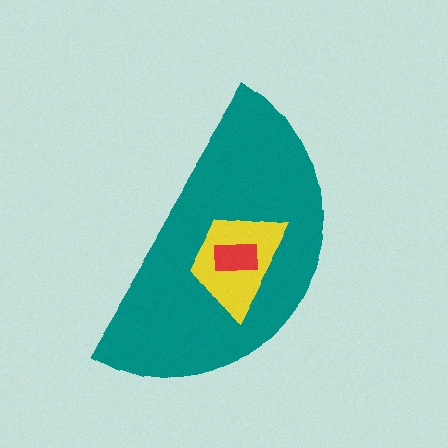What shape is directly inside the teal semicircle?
The yellow trapezoid.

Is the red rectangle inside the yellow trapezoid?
Yes.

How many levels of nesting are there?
3.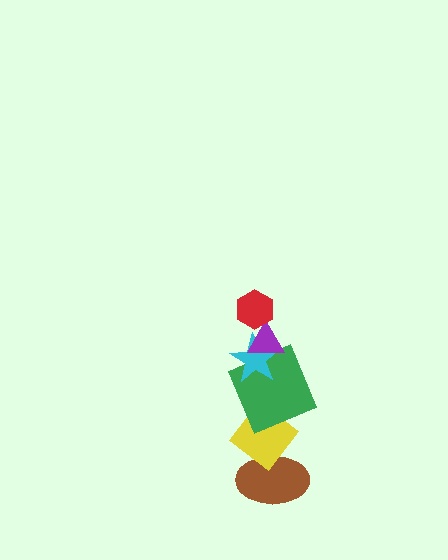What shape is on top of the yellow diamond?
The green square is on top of the yellow diamond.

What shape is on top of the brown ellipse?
The yellow diamond is on top of the brown ellipse.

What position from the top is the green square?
The green square is 4th from the top.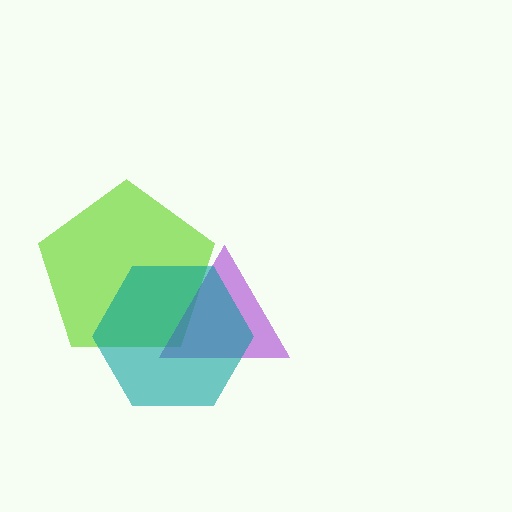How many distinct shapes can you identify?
There are 3 distinct shapes: a lime pentagon, a purple triangle, a teal hexagon.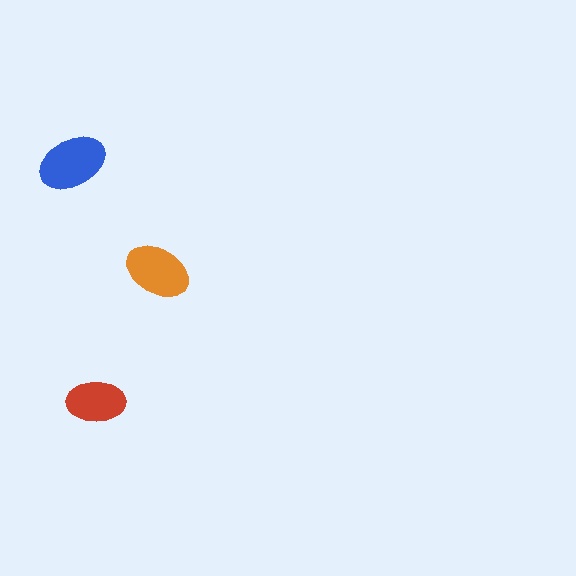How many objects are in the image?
There are 3 objects in the image.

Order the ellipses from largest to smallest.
the blue one, the orange one, the red one.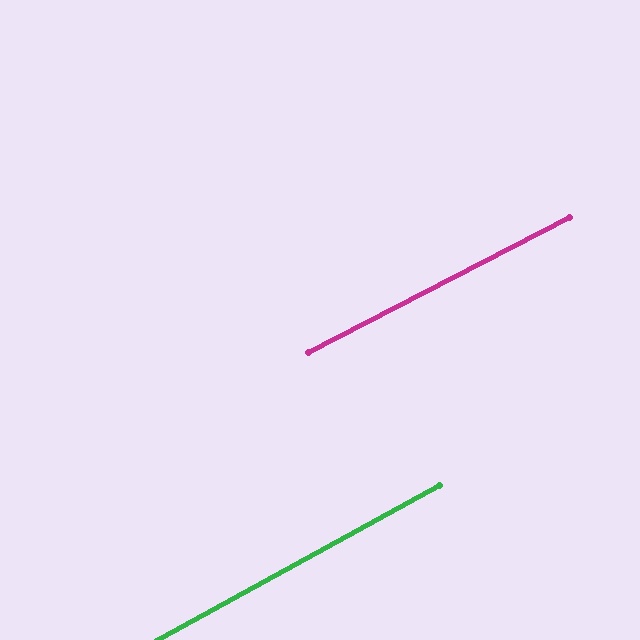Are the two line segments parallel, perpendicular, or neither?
Parallel — their directions differ by only 1.6°.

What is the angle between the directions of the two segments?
Approximately 2 degrees.